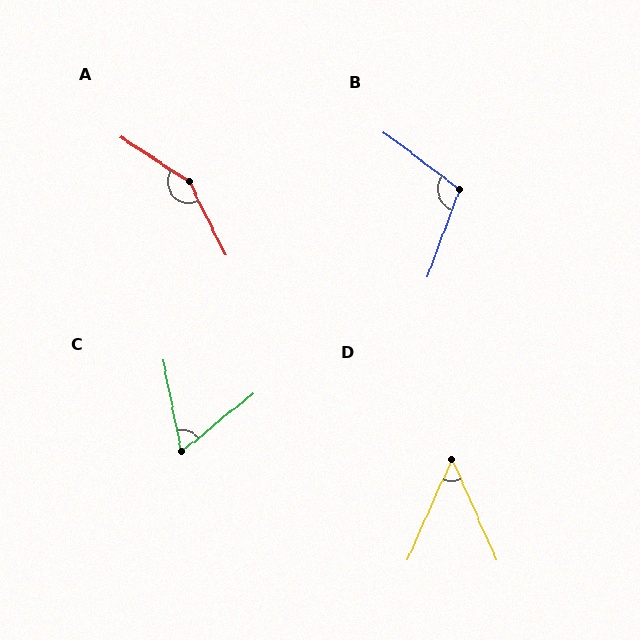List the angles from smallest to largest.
D (48°), C (62°), B (107°), A (149°).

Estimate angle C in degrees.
Approximately 62 degrees.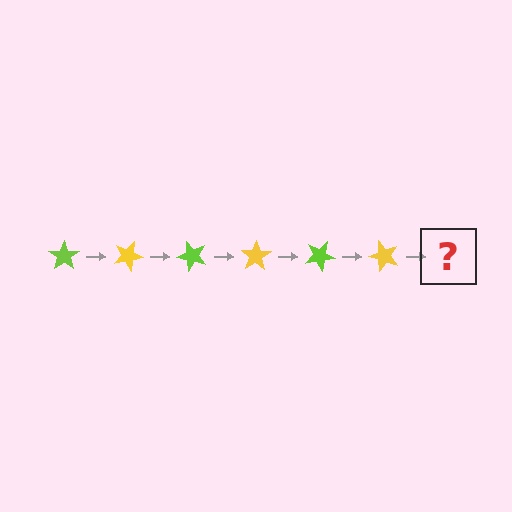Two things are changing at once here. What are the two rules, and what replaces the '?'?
The two rules are that it rotates 25 degrees each step and the color cycles through lime and yellow. The '?' should be a lime star, rotated 150 degrees from the start.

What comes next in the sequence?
The next element should be a lime star, rotated 150 degrees from the start.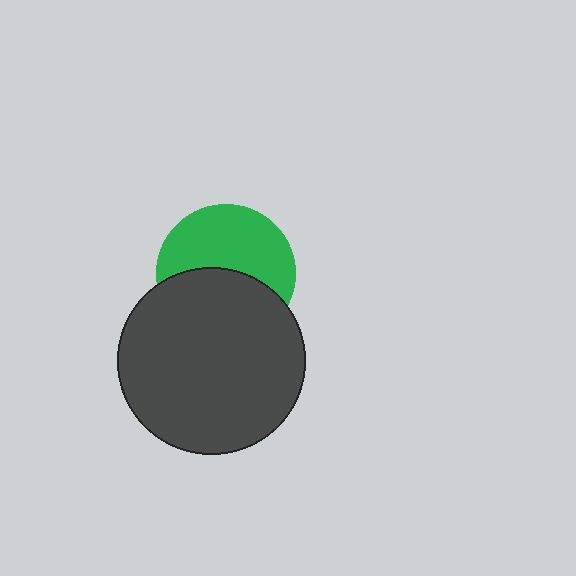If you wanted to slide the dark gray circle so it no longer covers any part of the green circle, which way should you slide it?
Slide it down — that is the most direct way to separate the two shapes.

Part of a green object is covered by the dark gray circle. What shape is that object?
It is a circle.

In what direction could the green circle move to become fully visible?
The green circle could move up. That would shift it out from behind the dark gray circle entirely.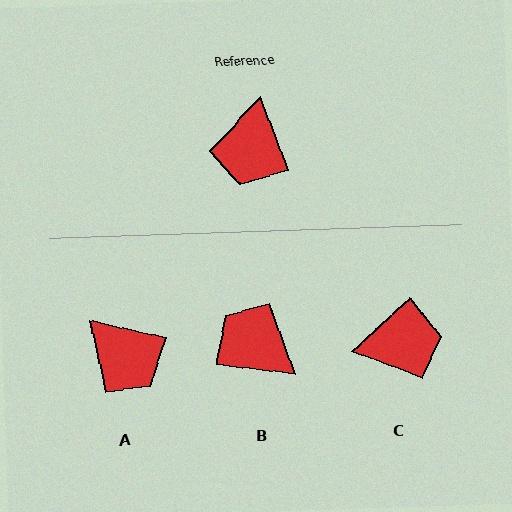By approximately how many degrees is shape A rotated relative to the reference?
Approximately 56 degrees counter-clockwise.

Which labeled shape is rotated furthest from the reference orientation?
B, about 118 degrees away.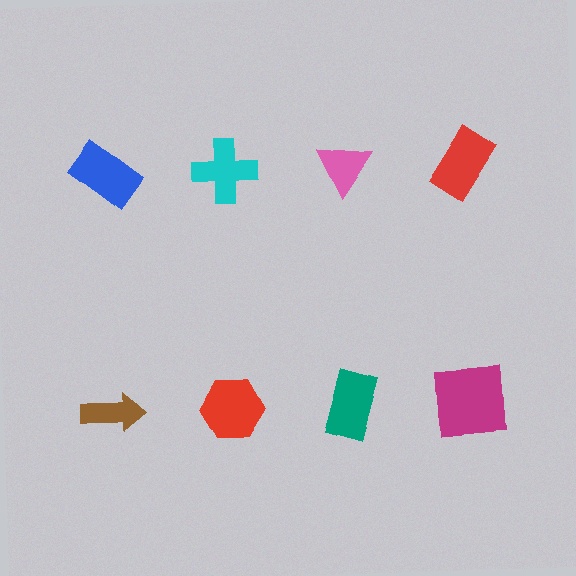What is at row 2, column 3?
A teal rectangle.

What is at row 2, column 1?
A brown arrow.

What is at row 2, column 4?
A magenta square.